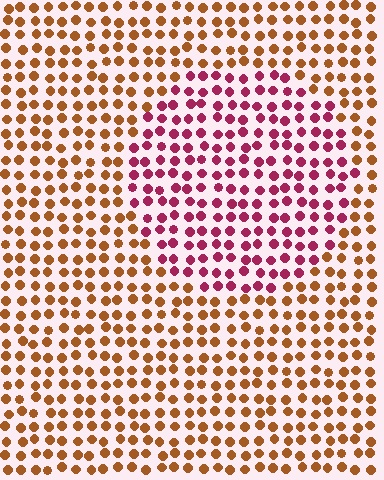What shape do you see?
I see a circle.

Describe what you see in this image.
The image is filled with small brown elements in a uniform arrangement. A circle-shaped region is visible where the elements are tinted to a slightly different hue, forming a subtle color boundary.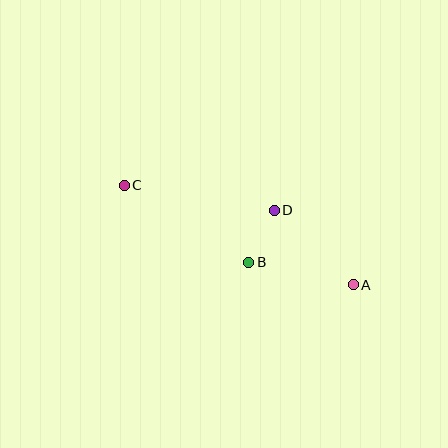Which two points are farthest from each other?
Points A and C are farthest from each other.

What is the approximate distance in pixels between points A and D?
The distance between A and D is approximately 109 pixels.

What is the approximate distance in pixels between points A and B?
The distance between A and B is approximately 107 pixels.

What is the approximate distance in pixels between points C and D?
The distance between C and D is approximately 152 pixels.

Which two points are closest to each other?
Points B and D are closest to each other.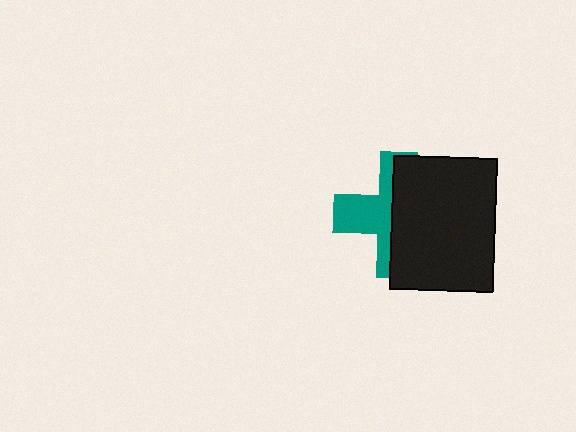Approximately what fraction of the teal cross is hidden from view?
Roughly 57% of the teal cross is hidden behind the black rectangle.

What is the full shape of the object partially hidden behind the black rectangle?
The partially hidden object is a teal cross.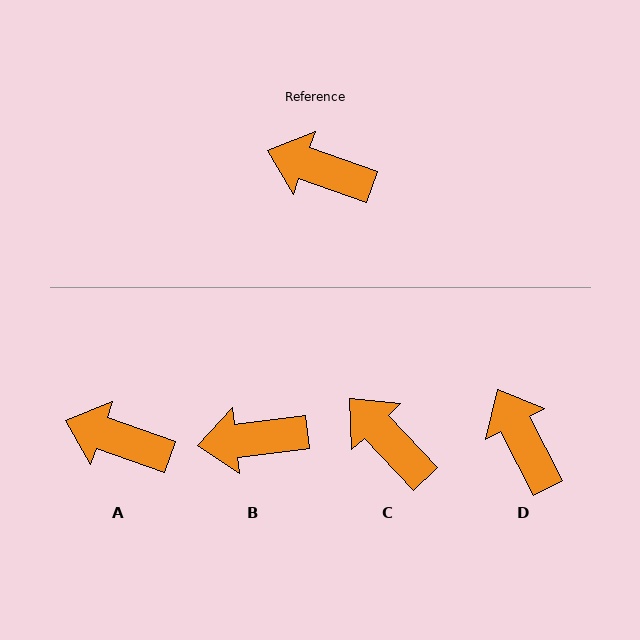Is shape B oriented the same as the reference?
No, it is off by about 26 degrees.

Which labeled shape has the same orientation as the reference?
A.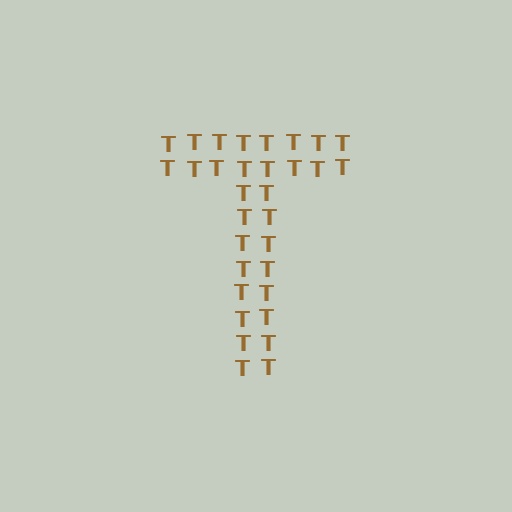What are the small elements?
The small elements are letter T's.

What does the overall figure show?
The overall figure shows the letter T.